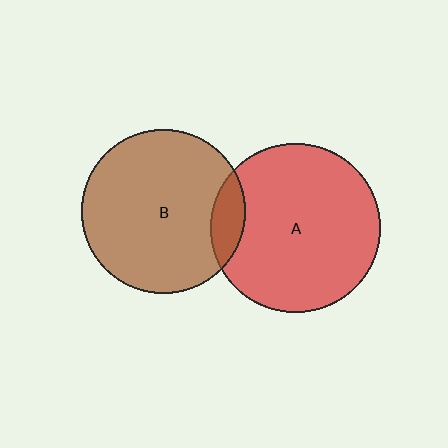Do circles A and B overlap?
Yes.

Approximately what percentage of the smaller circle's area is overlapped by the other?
Approximately 10%.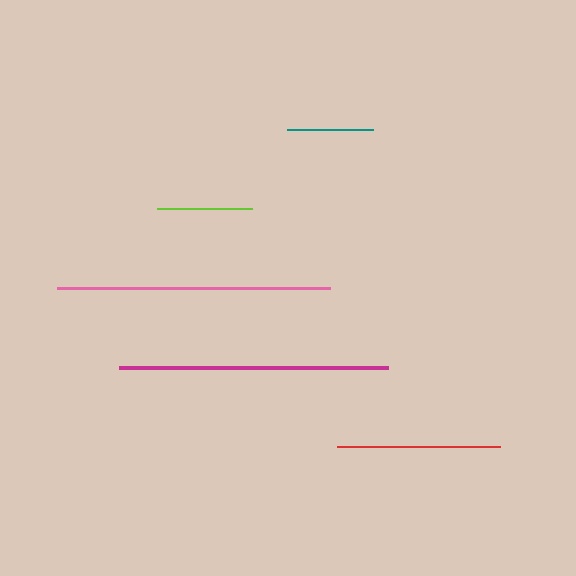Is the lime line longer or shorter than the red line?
The red line is longer than the lime line.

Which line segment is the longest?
The pink line is the longest at approximately 273 pixels.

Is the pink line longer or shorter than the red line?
The pink line is longer than the red line.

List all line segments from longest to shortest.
From longest to shortest: pink, magenta, red, lime, teal.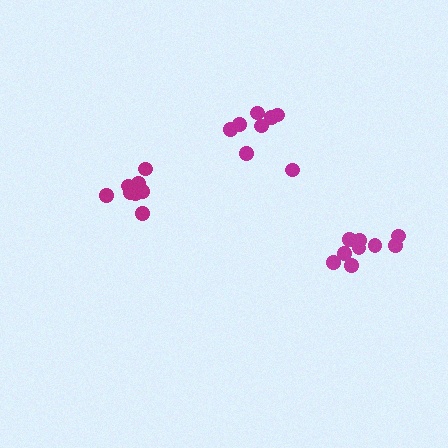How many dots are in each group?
Group 1: 8 dots, Group 2: 8 dots, Group 3: 9 dots (25 total).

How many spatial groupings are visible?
There are 3 spatial groupings.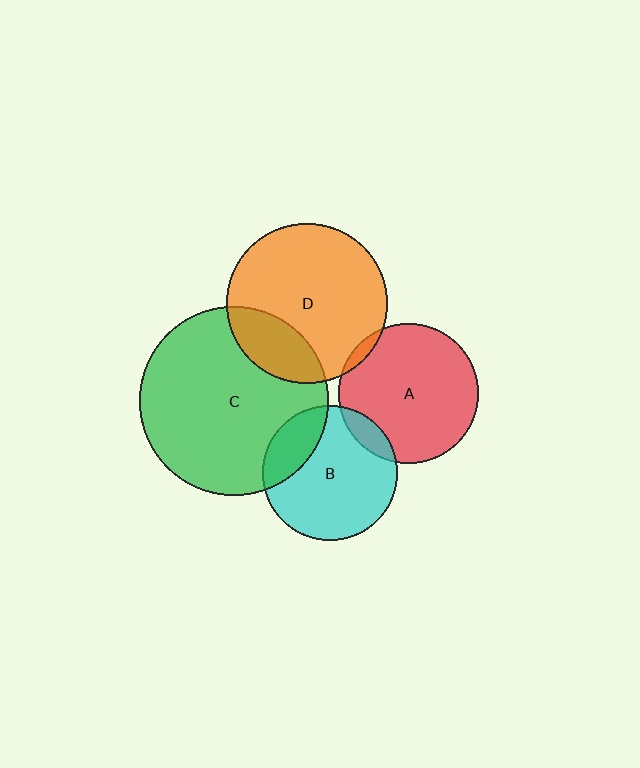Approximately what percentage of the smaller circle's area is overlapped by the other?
Approximately 10%.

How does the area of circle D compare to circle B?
Approximately 1.4 times.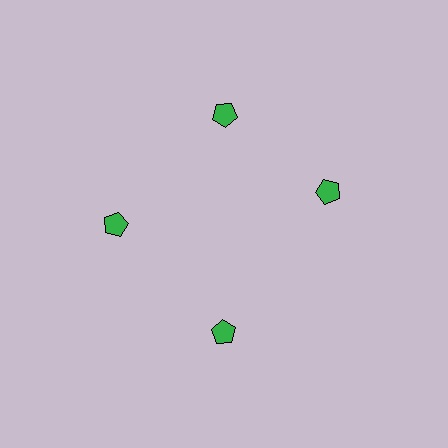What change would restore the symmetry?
The symmetry would be restored by rotating it back into even spacing with its neighbors so that all 4 pentagons sit at equal angles and equal distance from the center.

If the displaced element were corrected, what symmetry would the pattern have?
It would have 4-fold rotational symmetry — the pattern would map onto itself every 90 degrees.